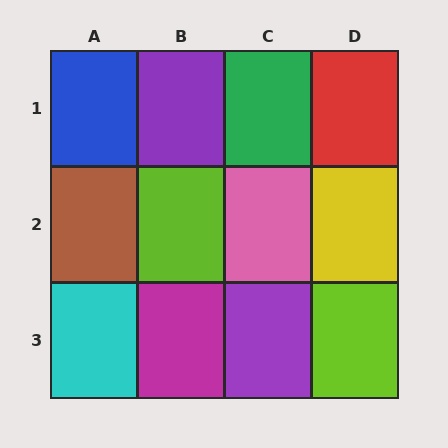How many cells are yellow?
1 cell is yellow.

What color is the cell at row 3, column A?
Cyan.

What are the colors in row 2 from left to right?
Brown, lime, pink, yellow.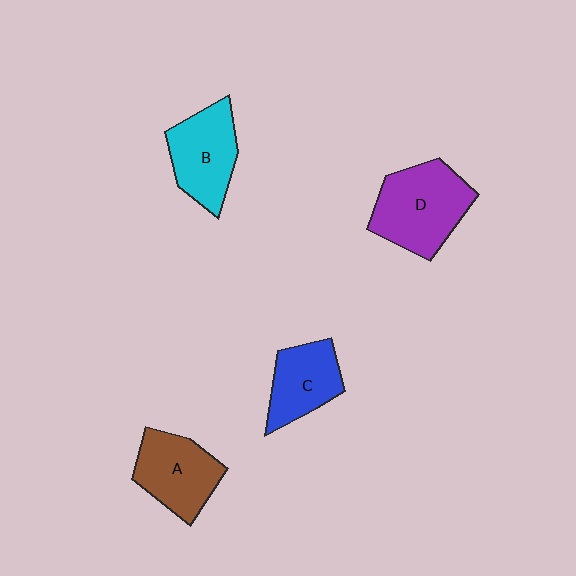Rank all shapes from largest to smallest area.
From largest to smallest: D (purple), B (cyan), A (brown), C (blue).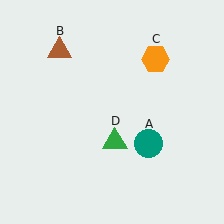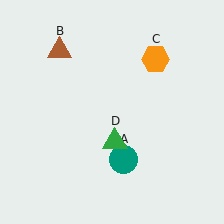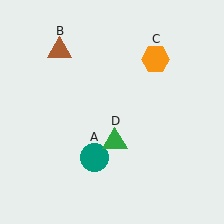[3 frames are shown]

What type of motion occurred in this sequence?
The teal circle (object A) rotated clockwise around the center of the scene.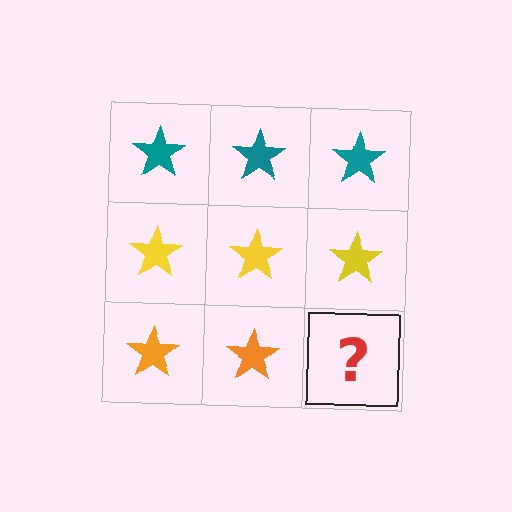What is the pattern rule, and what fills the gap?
The rule is that each row has a consistent color. The gap should be filled with an orange star.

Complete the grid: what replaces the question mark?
The question mark should be replaced with an orange star.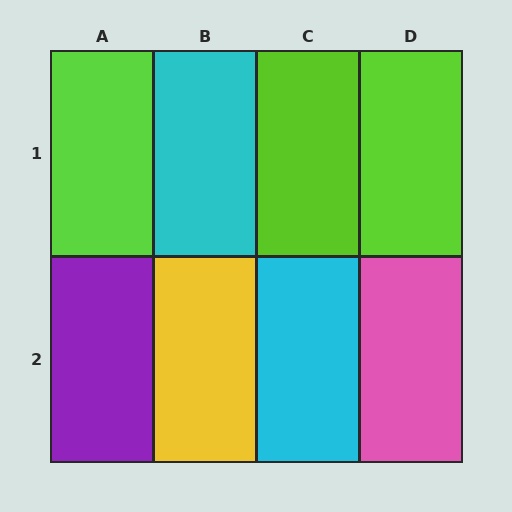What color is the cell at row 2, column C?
Cyan.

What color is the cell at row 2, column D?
Pink.